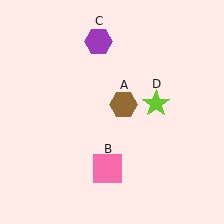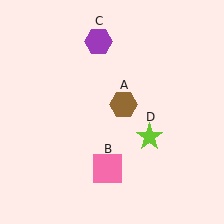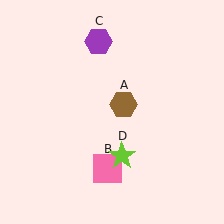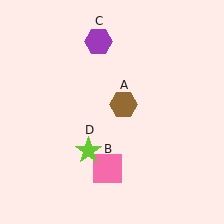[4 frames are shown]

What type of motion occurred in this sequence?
The lime star (object D) rotated clockwise around the center of the scene.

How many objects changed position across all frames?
1 object changed position: lime star (object D).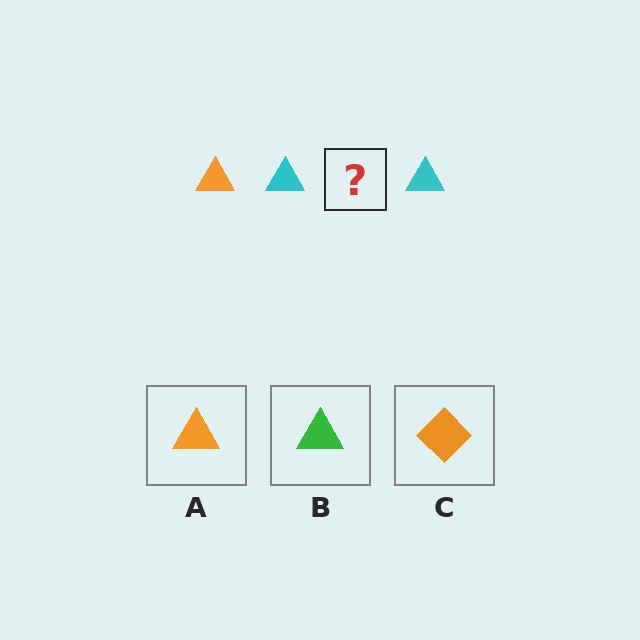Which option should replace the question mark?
Option A.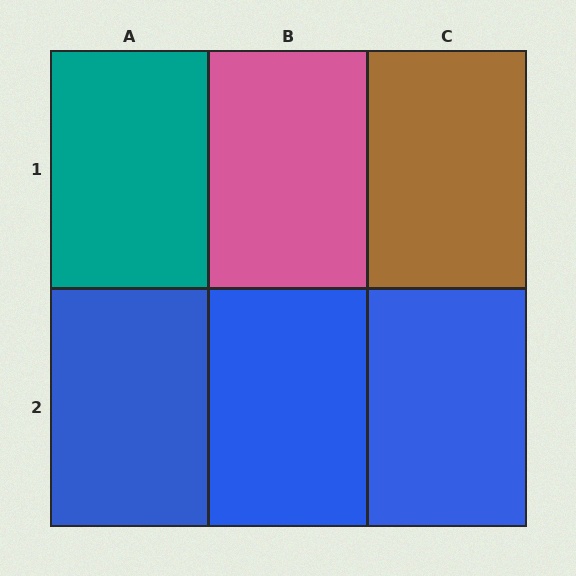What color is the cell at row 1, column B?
Pink.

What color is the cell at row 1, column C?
Brown.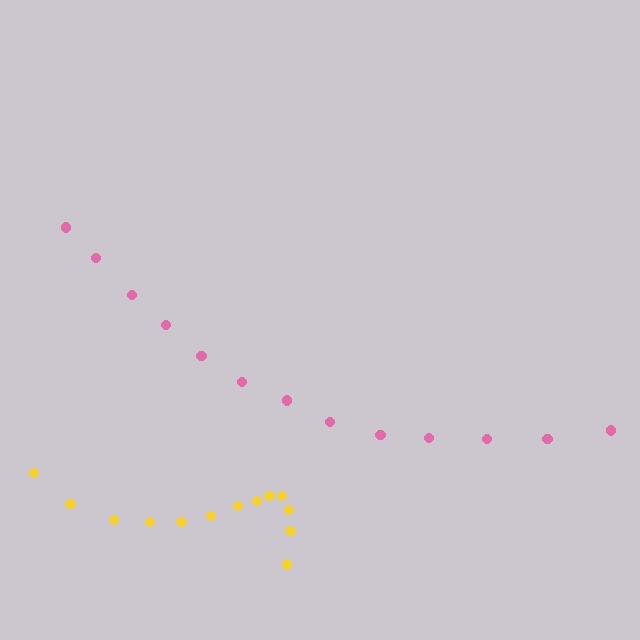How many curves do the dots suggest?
There are 2 distinct paths.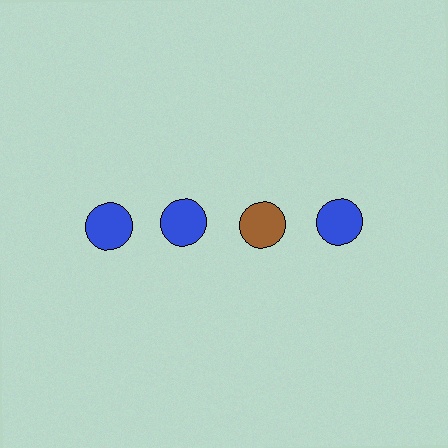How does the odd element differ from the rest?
It has a different color: brown instead of blue.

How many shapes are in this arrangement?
There are 4 shapes arranged in a grid pattern.